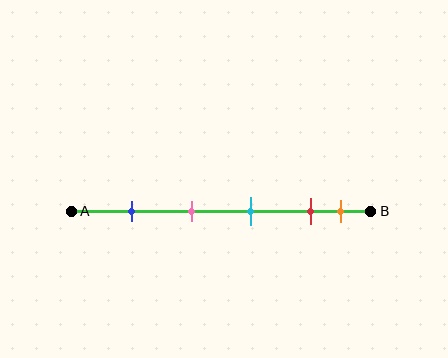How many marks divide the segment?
There are 5 marks dividing the segment.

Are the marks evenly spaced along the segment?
No, the marks are not evenly spaced.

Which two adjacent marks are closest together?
The red and orange marks are the closest adjacent pair.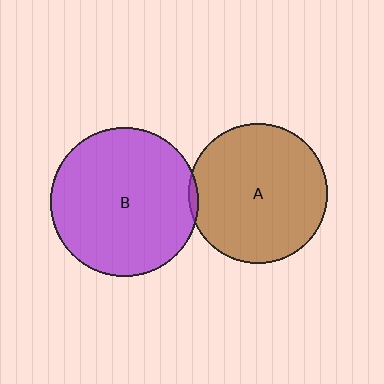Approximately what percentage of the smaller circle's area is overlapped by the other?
Approximately 5%.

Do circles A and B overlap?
Yes.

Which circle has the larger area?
Circle B (purple).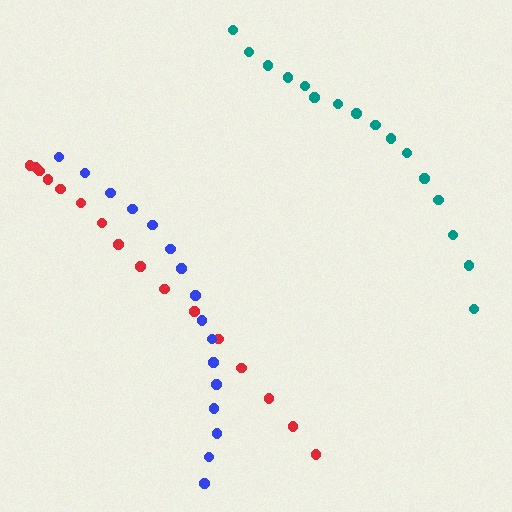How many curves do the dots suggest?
There are 3 distinct paths.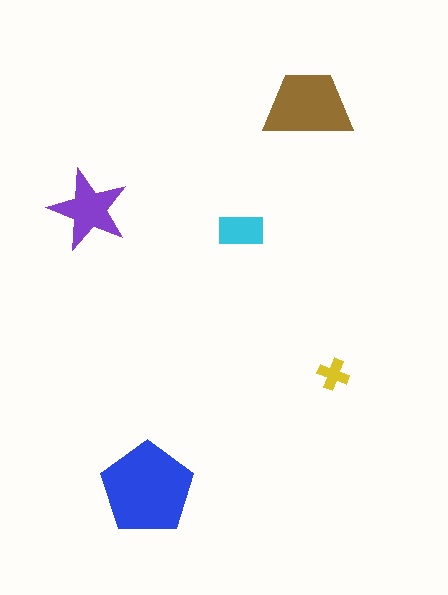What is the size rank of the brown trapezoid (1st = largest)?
2nd.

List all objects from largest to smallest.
The blue pentagon, the brown trapezoid, the purple star, the cyan rectangle, the yellow cross.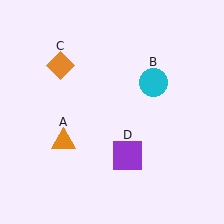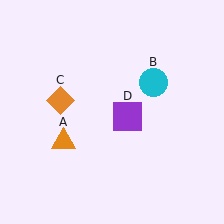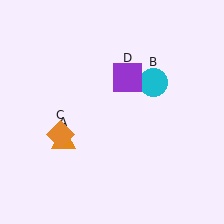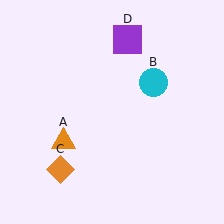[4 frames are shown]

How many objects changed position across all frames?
2 objects changed position: orange diamond (object C), purple square (object D).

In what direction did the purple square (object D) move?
The purple square (object D) moved up.